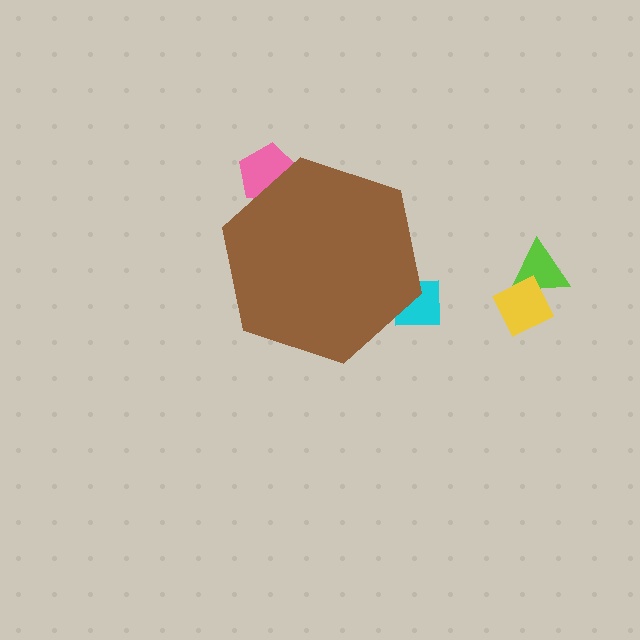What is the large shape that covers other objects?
A brown hexagon.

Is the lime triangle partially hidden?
No, the lime triangle is fully visible.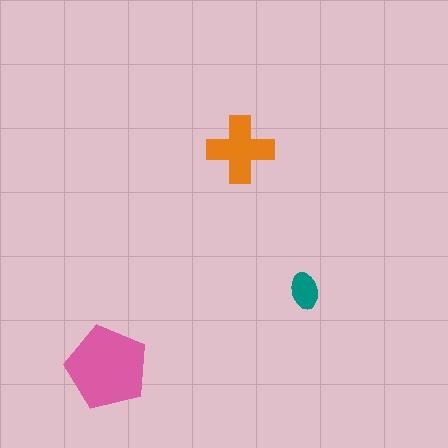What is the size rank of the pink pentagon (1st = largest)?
1st.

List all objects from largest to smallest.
The pink pentagon, the orange cross, the teal ellipse.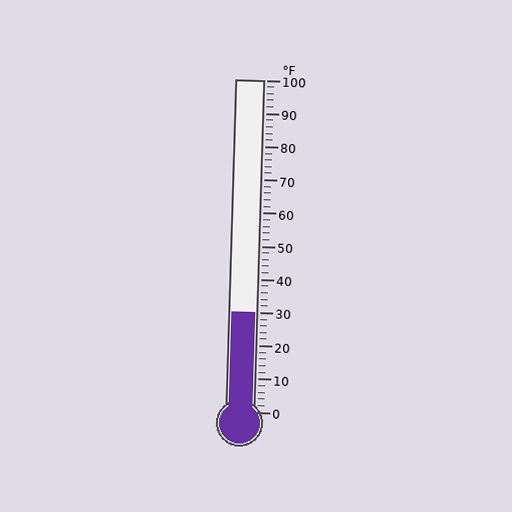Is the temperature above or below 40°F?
The temperature is below 40°F.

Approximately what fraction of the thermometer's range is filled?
The thermometer is filled to approximately 30% of its range.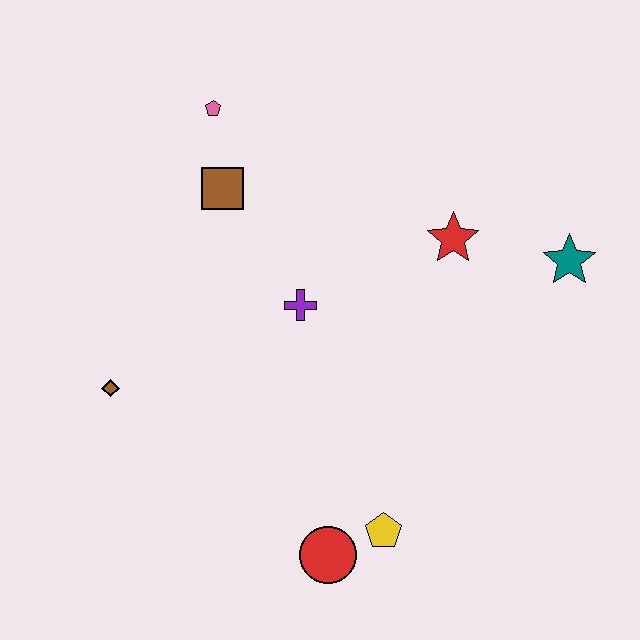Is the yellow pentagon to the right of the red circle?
Yes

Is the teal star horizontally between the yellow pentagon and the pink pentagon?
No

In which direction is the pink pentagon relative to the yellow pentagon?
The pink pentagon is above the yellow pentagon.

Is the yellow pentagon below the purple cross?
Yes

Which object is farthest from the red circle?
The pink pentagon is farthest from the red circle.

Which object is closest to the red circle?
The yellow pentagon is closest to the red circle.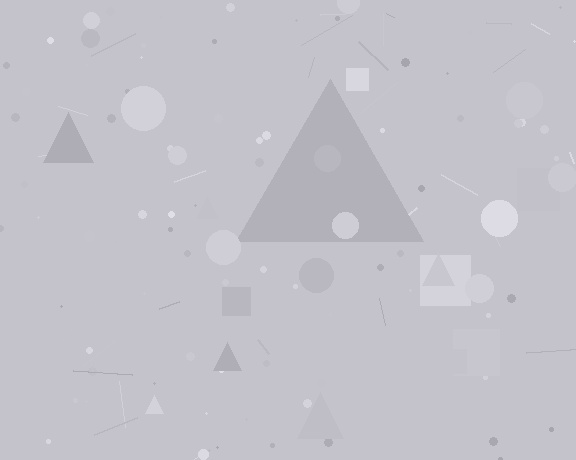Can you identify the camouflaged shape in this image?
The camouflaged shape is a triangle.